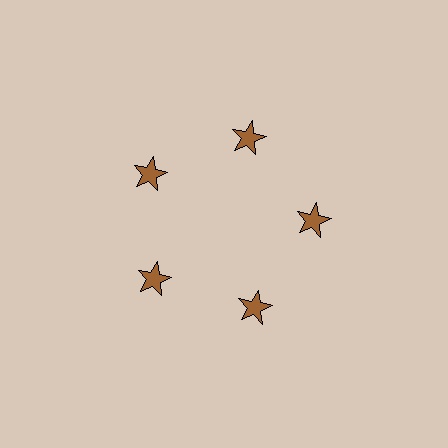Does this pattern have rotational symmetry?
Yes, this pattern has 5-fold rotational symmetry. It looks the same after rotating 72 degrees around the center.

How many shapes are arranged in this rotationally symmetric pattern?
There are 5 shapes, arranged in 5 groups of 1.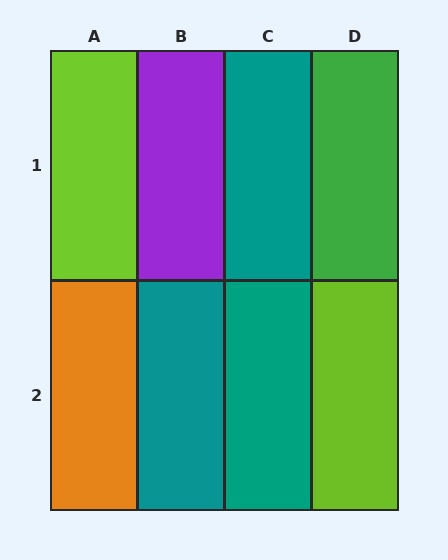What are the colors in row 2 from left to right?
Orange, teal, teal, lime.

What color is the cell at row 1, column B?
Purple.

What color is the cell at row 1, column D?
Green.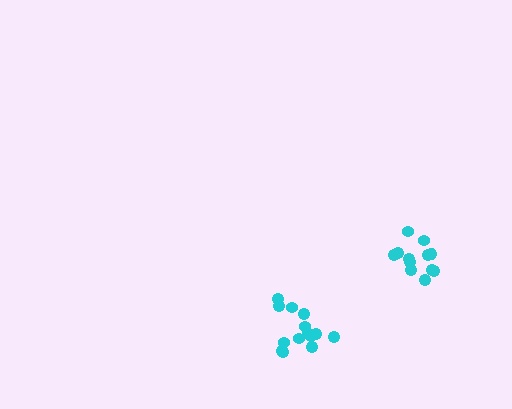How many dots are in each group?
Group 1: 12 dots, Group 2: 14 dots (26 total).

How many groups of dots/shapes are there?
There are 2 groups.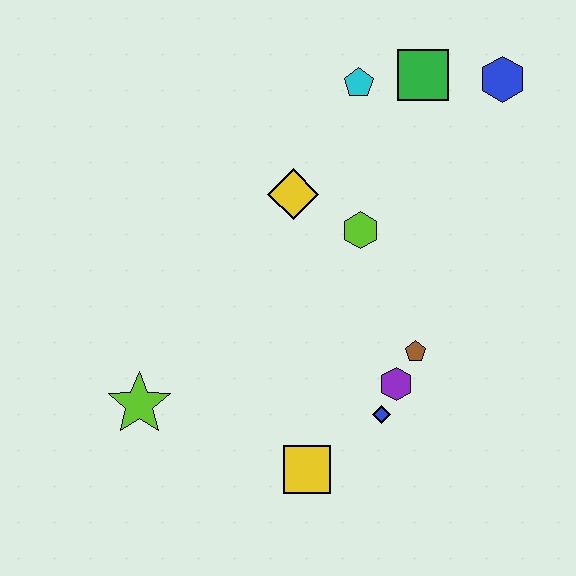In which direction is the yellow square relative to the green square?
The yellow square is below the green square.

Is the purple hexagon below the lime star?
No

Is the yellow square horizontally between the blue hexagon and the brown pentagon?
No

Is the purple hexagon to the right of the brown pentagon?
No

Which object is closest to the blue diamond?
The purple hexagon is closest to the blue diamond.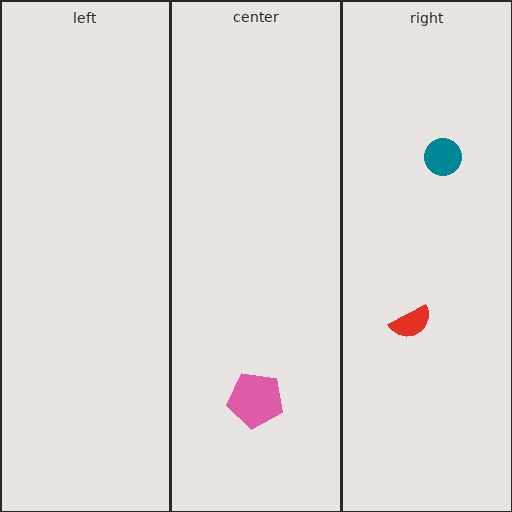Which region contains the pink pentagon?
The center region.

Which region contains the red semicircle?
The right region.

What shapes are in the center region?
The pink pentagon.